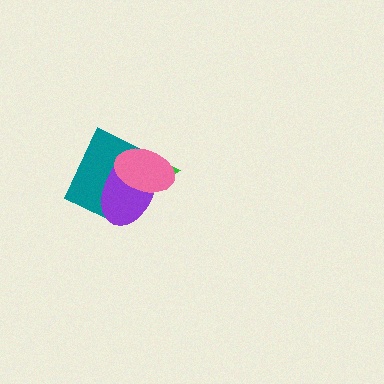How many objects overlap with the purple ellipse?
3 objects overlap with the purple ellipse.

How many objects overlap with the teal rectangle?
3 objects overlap with the teal rectangle.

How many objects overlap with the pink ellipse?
3 objects overlap with the pink ellipse.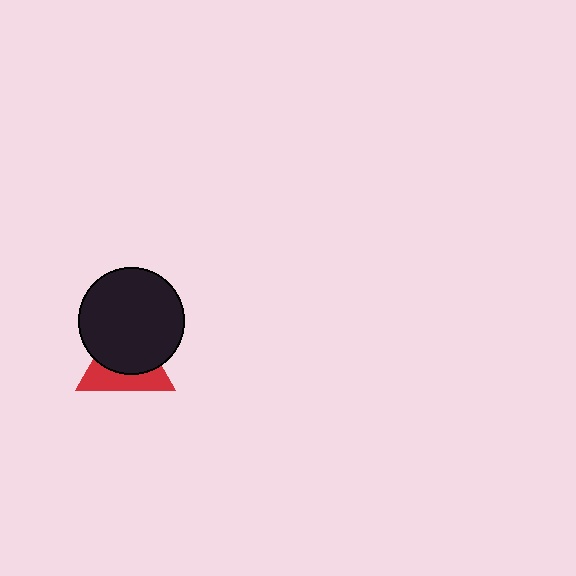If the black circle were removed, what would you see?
You would see the complete red triangle.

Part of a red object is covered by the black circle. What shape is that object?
It is a triangle.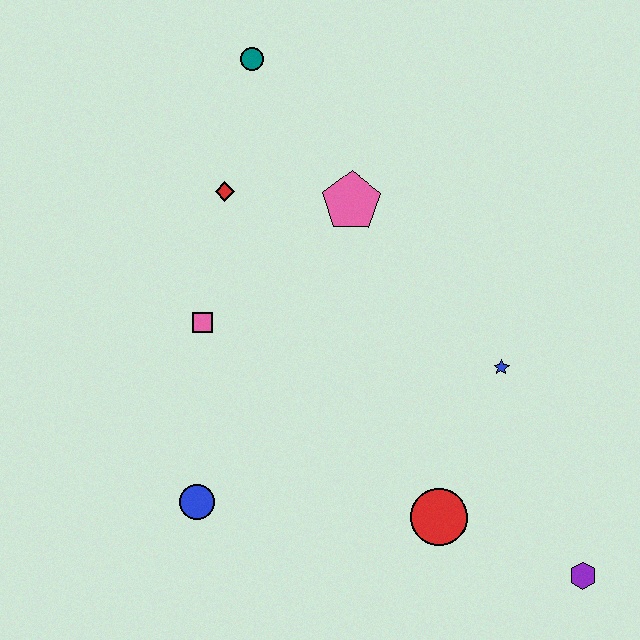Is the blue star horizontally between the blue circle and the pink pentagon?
No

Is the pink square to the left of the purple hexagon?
Yes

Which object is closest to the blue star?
The red circle is closest to the blue star.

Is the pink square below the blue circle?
No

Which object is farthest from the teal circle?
The purple hexagon is farthest from the teal circle.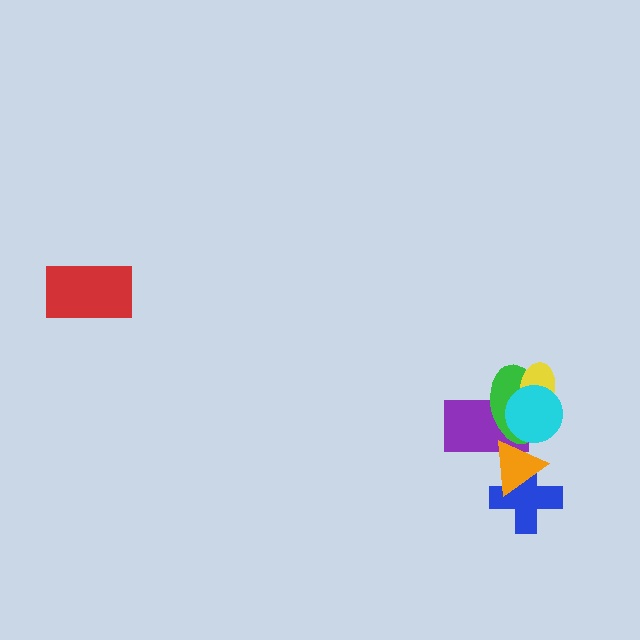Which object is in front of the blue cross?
The orange triangle is in front of the blue cross.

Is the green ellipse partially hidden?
Yes, it is partially covered by another shape.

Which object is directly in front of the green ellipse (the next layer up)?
The yellow ellipse is directly in front of the green ellipse.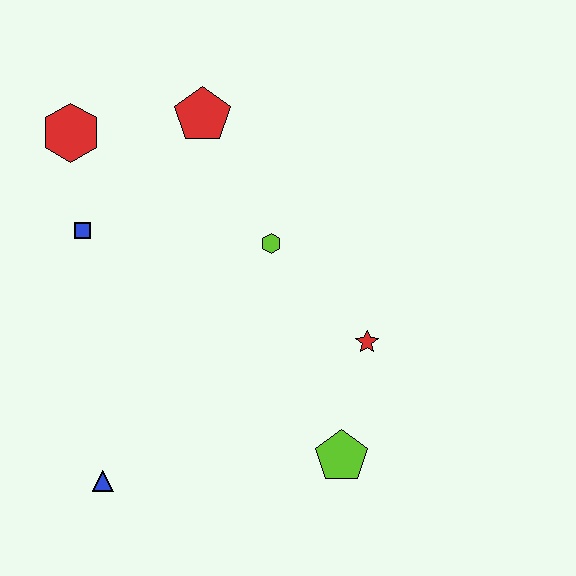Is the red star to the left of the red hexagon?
No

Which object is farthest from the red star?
The red hexagon is farthest from the red star.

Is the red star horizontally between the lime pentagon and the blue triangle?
No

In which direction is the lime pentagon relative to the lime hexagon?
The lime pentagon is below the lime hexagon.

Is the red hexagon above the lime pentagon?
Yes